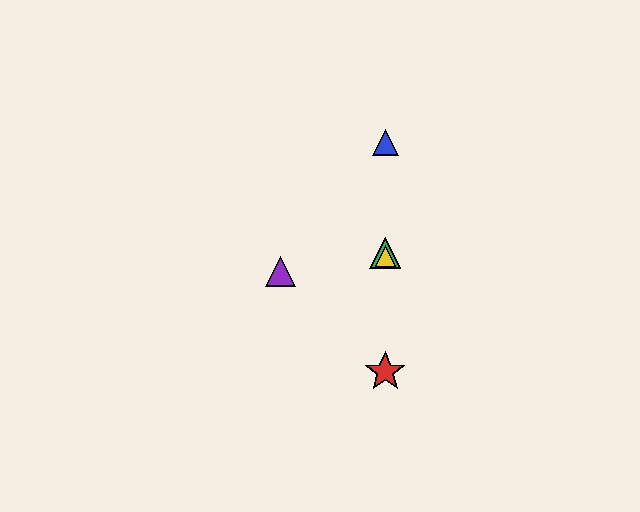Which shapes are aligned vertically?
The red star, the blue triangle, the green triangle, the yellow triangle are aligned vertically.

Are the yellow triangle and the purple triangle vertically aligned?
No, the yellow triangle is at x≈385 and the purple triangle is at x≈281.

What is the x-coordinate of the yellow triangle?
The yellow triangle is at x≈385.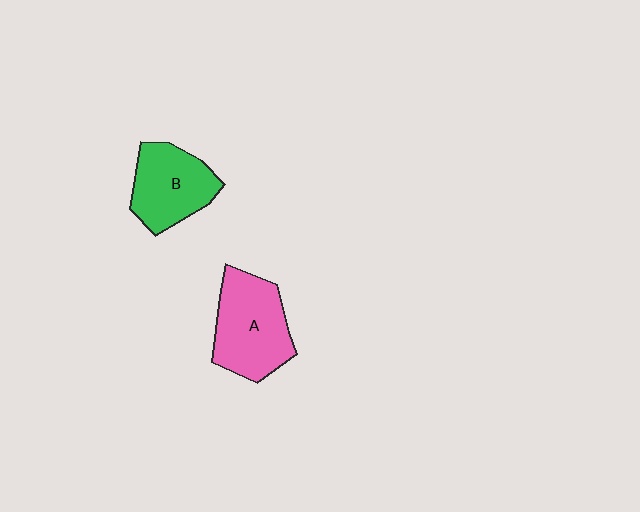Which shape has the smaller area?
Shape B (green).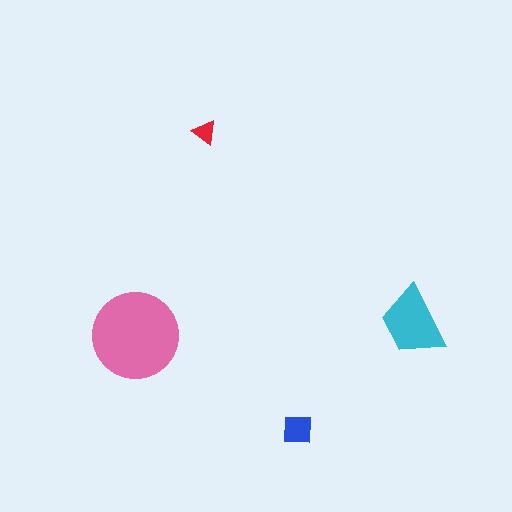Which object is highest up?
The red triangle is topmost.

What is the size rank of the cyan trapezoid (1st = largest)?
2nd.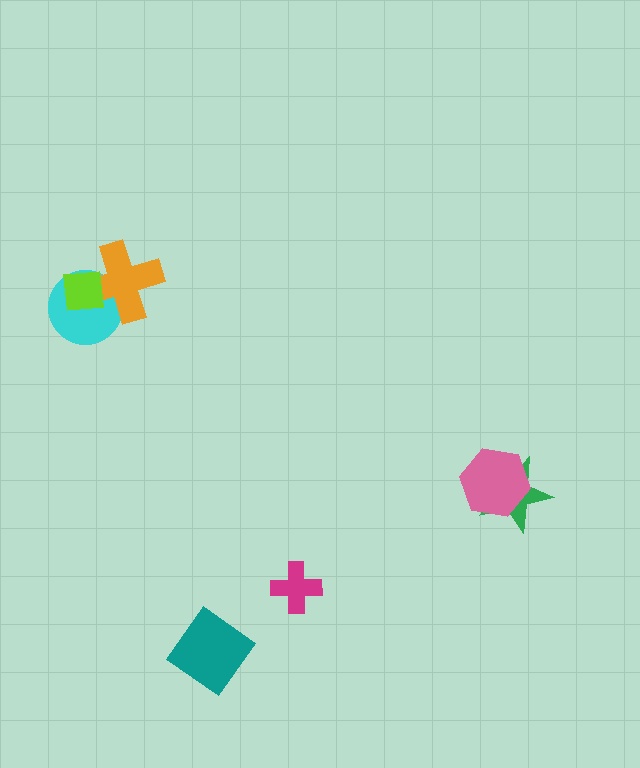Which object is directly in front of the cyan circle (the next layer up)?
The orange cross is directly in front of the cyan circle.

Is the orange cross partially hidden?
Yes, it is partially covered by another shape.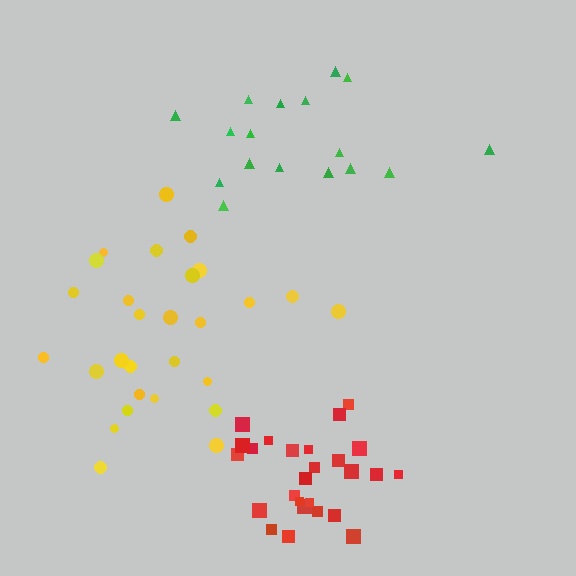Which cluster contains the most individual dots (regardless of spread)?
Yellow (28).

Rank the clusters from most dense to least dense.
red, yellow, green.